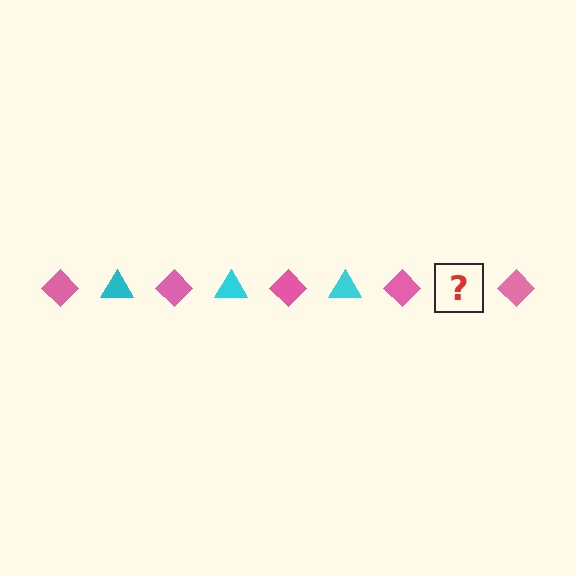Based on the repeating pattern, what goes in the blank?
The blank should be a cyan triangle.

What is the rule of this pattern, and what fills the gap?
The rule is that the pattern alternates between pink diamond and cyan triangle. The gap should be filled with a cyan triangle.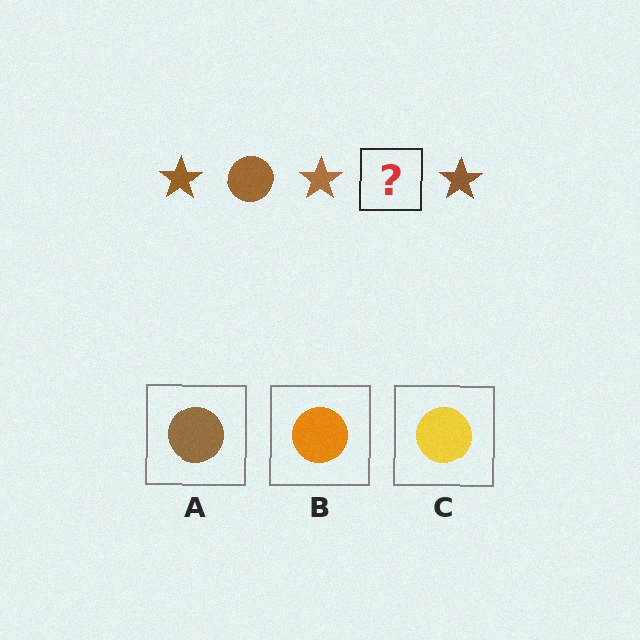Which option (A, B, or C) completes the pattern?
A.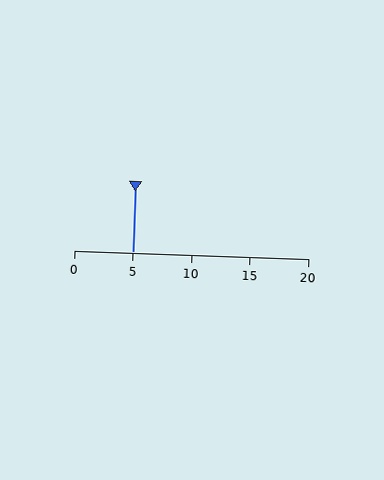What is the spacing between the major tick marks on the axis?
The major ticks are spaced 5 apart.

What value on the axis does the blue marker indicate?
The marker indicates approximately 5.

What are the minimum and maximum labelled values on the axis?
The axis runs from 0 to 20.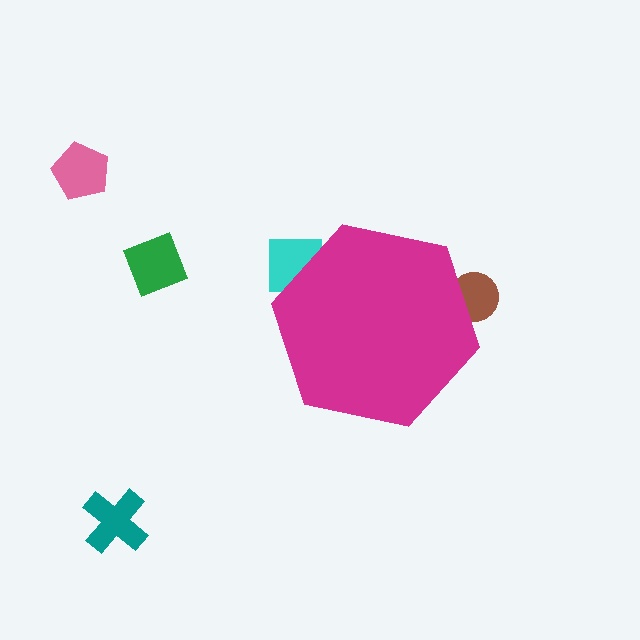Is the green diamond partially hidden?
No, the green diamond is fully visible.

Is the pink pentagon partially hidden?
No, the pink pentagon is fully visible.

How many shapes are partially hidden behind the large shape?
2 shapes are partially hidden.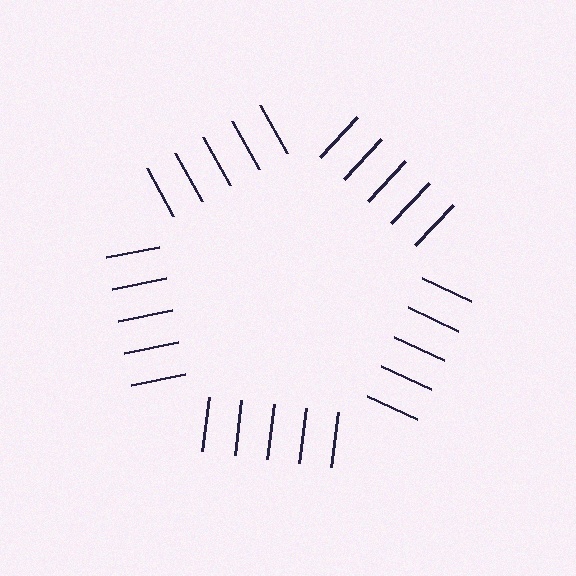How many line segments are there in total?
25 — 5 along each of the 5 edges.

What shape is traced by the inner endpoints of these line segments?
An illusory pentagon — the line segments terminate on its edges but no continuous stroke is drawn.